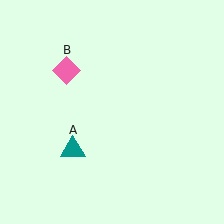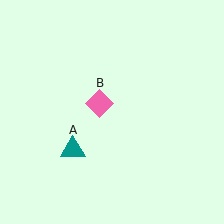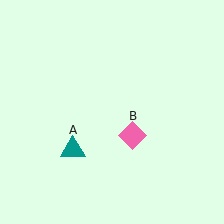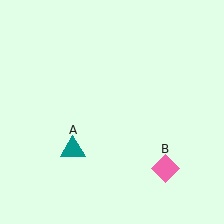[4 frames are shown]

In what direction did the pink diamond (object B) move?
The pink diamond (object B) moved down and to the right.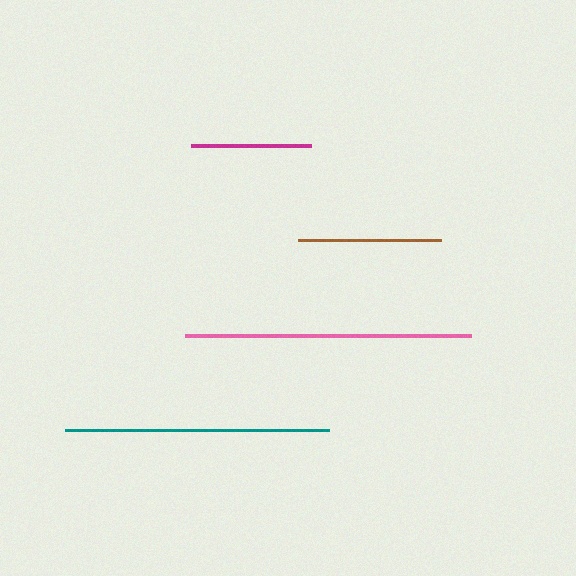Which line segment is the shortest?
The magenta line is the shortest at approximately 121 pixels.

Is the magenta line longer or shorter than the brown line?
The brown line is longer than the magenta line.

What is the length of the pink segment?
The pink segment is approximately 286 pixels long.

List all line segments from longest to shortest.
From longest to shortest: pink, teal, brown, magenta.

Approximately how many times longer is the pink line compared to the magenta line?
The pink line is approximately 2.4 times the length of the magenta line.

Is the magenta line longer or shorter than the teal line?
The teal line is longer than the magenta line.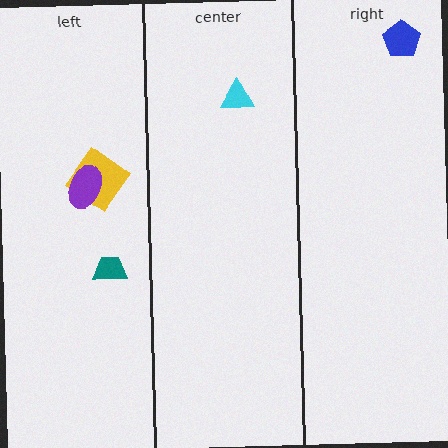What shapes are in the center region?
The cyan triangle.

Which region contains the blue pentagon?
The right region.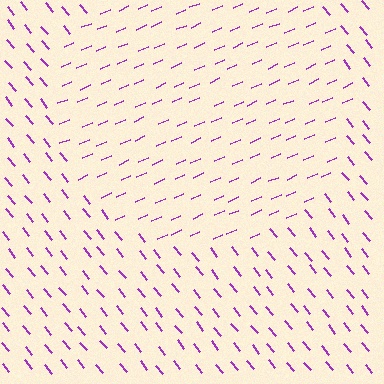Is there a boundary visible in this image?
Yes, there is a texture boundary formed by a change in line orientation.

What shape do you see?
I see a circle.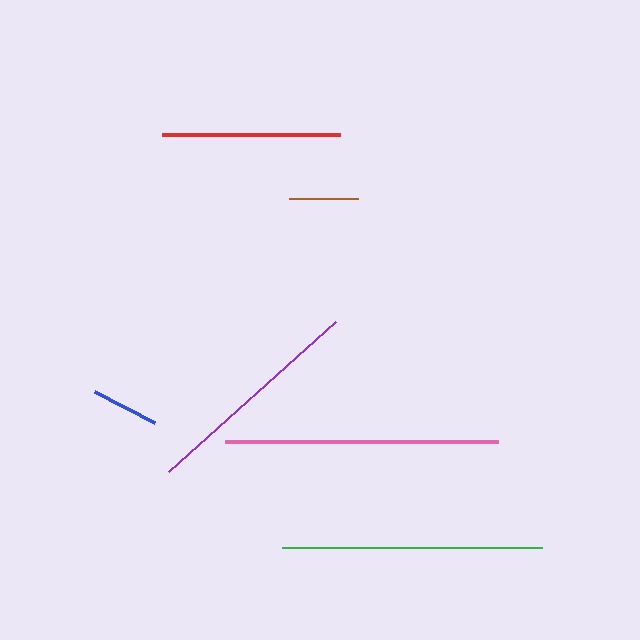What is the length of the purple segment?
The purple segment is approximately 224 pixels long.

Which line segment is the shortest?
The blue line is the shortest at approximately 67 pixels.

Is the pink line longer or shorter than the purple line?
The pink line is longer than the purple line.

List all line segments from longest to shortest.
From longest to shortest: pink, green, purple, red, brown, blue.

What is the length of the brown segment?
The brown segment is approximately 69 pixels long.